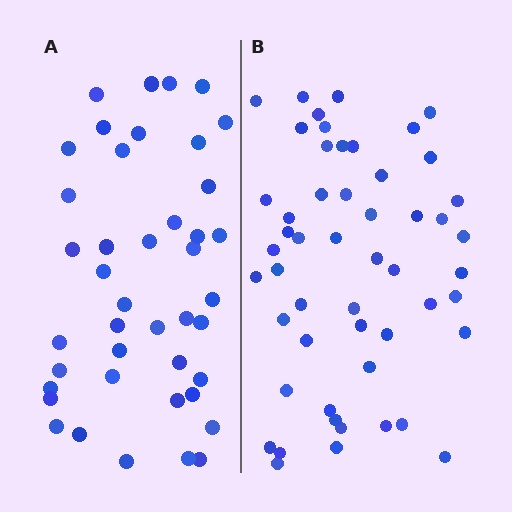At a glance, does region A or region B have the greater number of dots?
Region B (the right region) has more dots.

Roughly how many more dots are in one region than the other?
Region B has roughly 10 or so more dots than region A.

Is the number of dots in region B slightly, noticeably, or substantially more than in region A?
Region B has only slightly more — the two regions are fairly close. The ratio is roughly 1.2 to 1.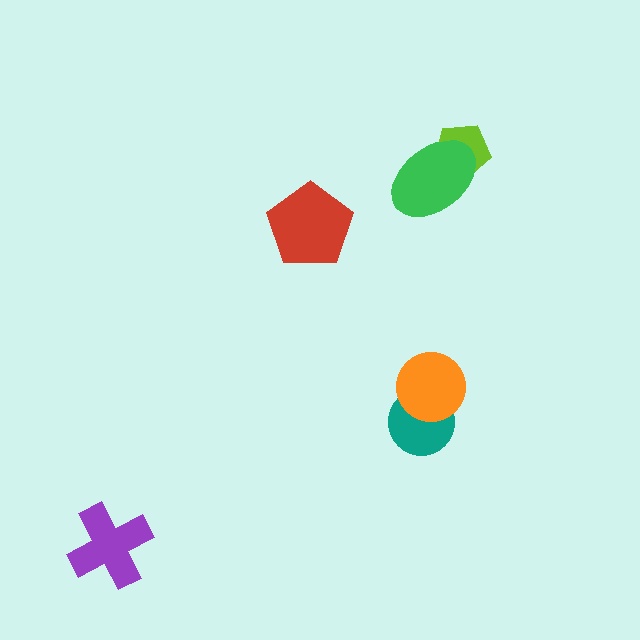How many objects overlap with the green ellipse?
1 object overlaps with the green ellipse.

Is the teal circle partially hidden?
Yes, it is partially covered by another shape.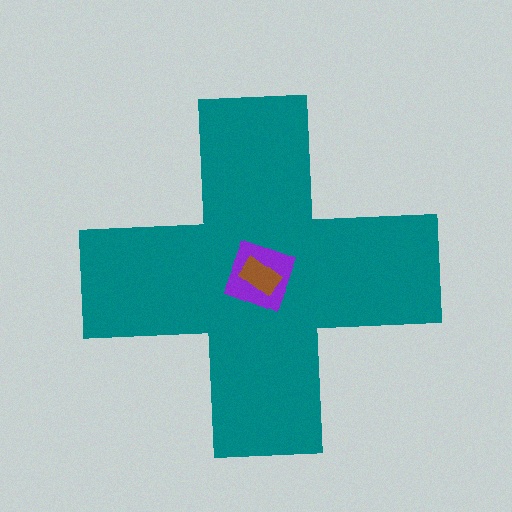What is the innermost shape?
The brown rectangle.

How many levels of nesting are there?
3.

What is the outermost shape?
The teal cross.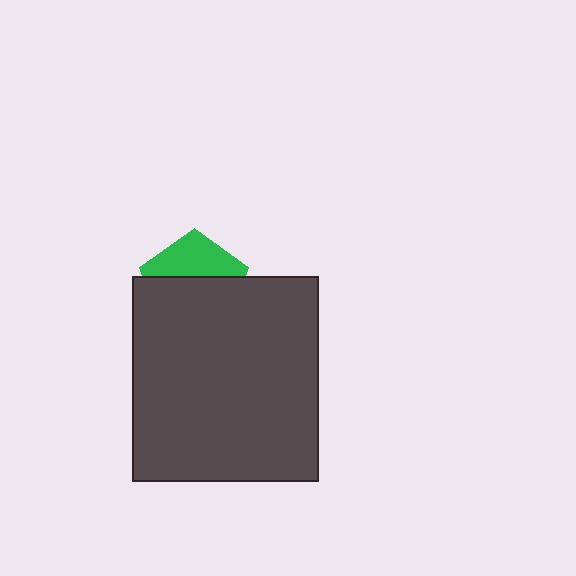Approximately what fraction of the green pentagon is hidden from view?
Roughly 61% of the green pentagon is hidden behind the dark gray rectangle.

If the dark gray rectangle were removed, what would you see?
You would see the complete green pentagon.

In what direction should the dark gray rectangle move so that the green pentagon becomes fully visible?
The dark gray rectangle should move down. That is the shortest direction to clear the overlap and leave the green pentagon fully visible.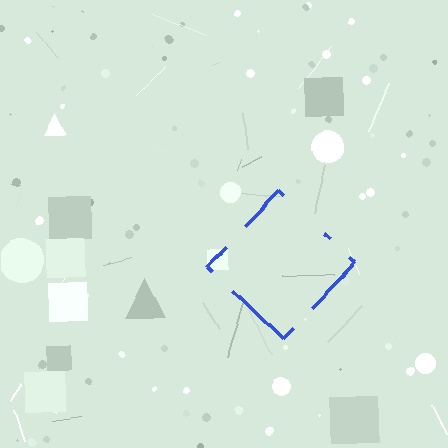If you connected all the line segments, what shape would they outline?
They would outline a diamond.